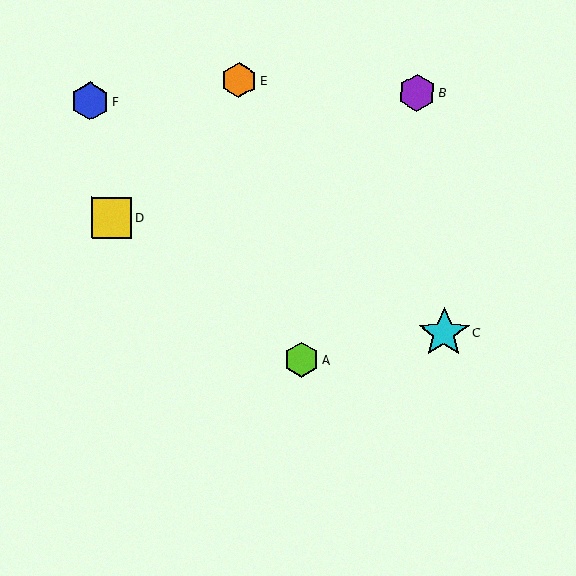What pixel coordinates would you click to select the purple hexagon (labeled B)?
Click at (417, 92) to select the purple hexagon B.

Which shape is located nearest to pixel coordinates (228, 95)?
The orange hexagon (labeled E) at (239, 80) is nearest to that location.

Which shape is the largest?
The cyan star (labeled C) is the largest.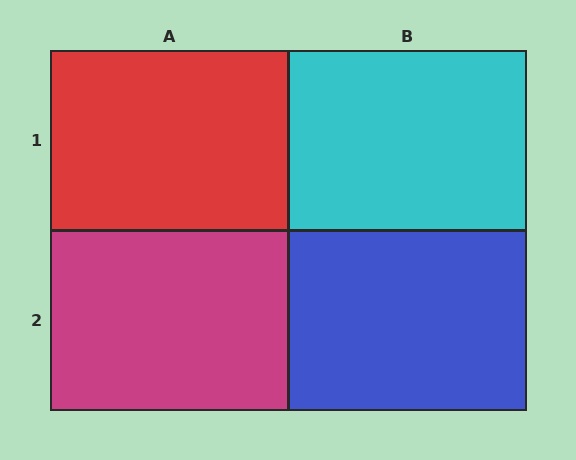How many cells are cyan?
1 cell is cyan.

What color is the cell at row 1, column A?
Red.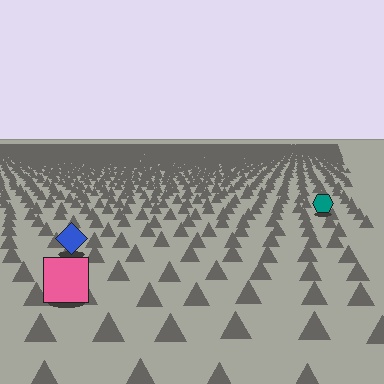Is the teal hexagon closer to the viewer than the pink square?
No. The pink square is closer — you can tell from the texture gradient: the ground texture is coarser near it.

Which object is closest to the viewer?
The pink square is closest. The texture marks near it are larger and more spread out.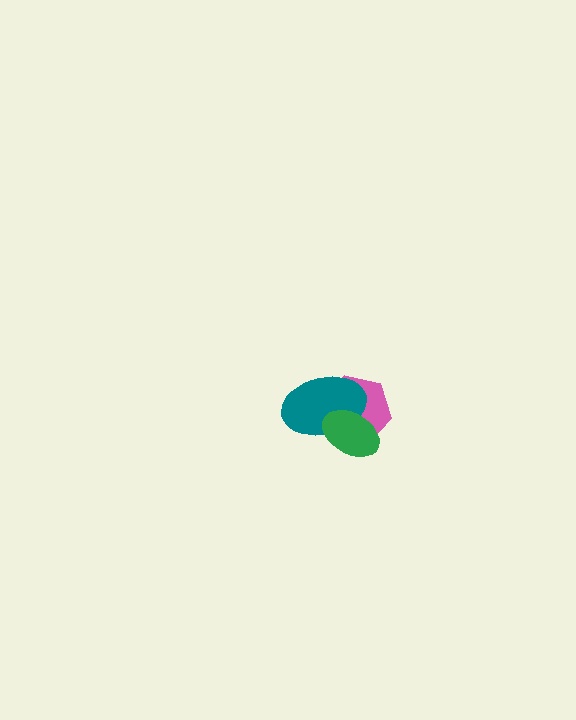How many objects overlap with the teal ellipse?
2 objects overlap with the teal ellipse.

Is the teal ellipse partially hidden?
Yes, it is partially covered by another shape.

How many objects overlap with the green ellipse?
2 objects overlap with the green ellipse.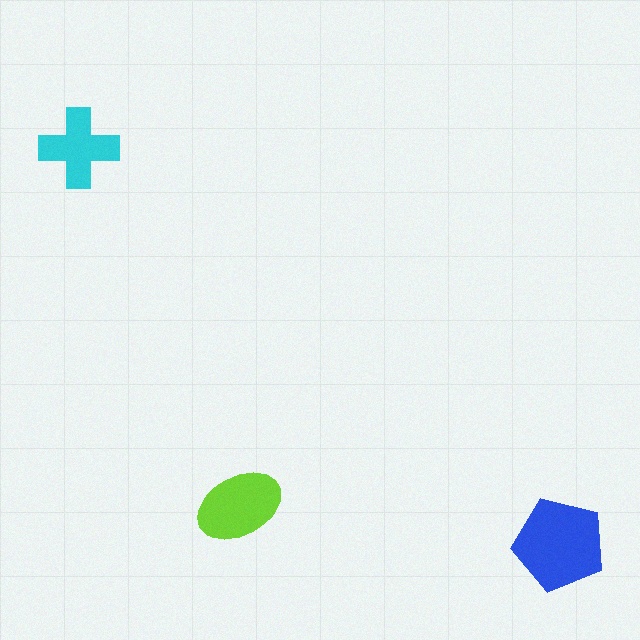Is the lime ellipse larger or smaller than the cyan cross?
Larger.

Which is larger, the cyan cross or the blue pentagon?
The blue pentagon.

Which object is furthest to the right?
The blue pentagon is rightmost.